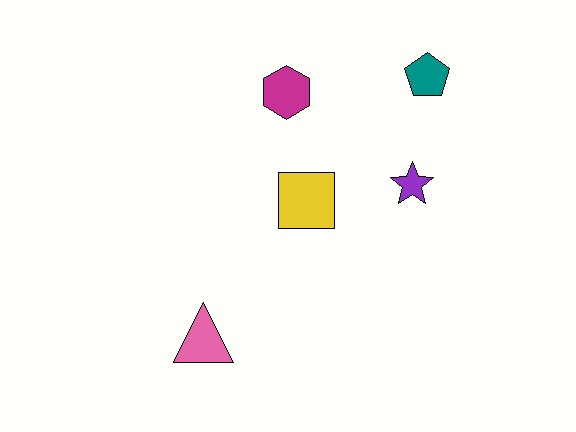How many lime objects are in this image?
There are no lime objects.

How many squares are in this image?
There is 1 square.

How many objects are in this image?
There are 5 objects.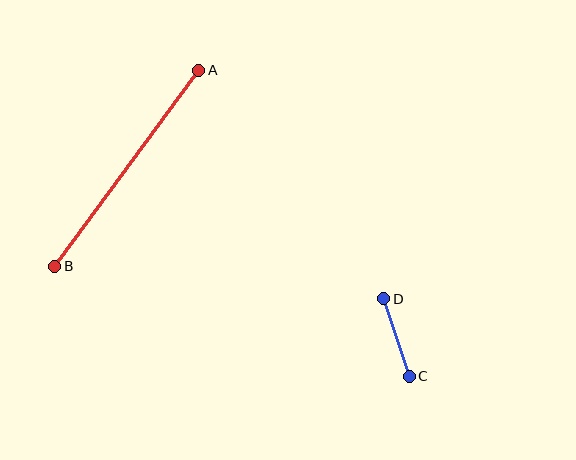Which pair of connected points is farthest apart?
Points A and B are farthest apart.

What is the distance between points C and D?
The distance is approximately 82 pixels.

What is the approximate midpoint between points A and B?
The midpoint is at approximately (127, 168) pixels.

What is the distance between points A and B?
The distance is approximately 243 pixels.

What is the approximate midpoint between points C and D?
The midpoint is at approximately (396, 338) pixels.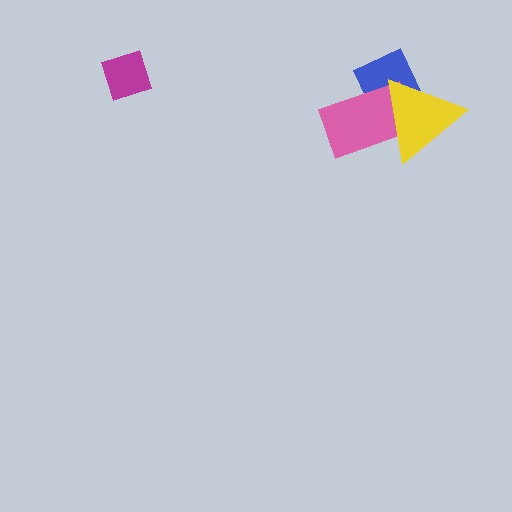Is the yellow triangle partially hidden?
No, no other shape covers it.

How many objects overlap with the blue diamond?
2 objects overlap with the blue diamond.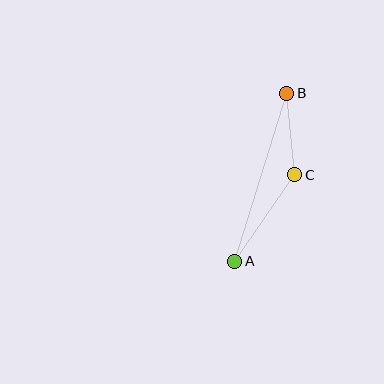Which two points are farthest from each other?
Points A and B are farthest from each other.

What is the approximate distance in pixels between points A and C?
The distance between A and C is approximately 105 pixels.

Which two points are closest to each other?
Points B and C are closest to each other.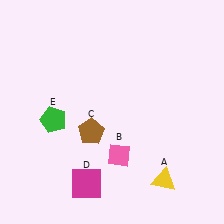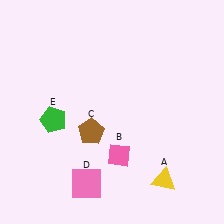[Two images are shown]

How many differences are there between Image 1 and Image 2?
There is 1 difference between the two images.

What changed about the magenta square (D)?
In Image 1, D is magenta. In Image 2, it changed to pink.